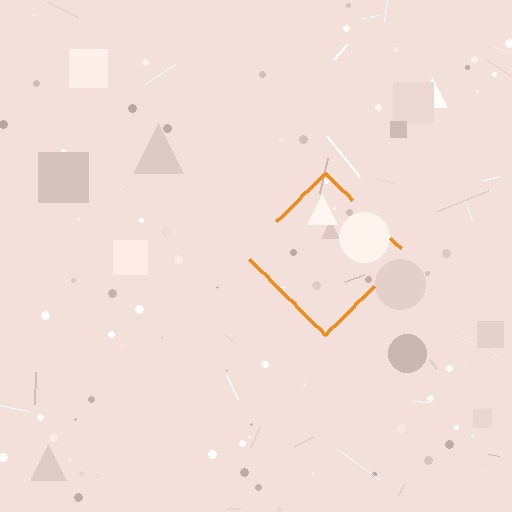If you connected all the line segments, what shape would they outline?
They would outline a diamond.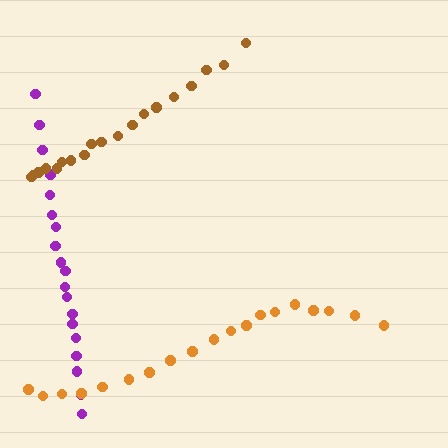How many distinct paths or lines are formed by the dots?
There are 3 distinct paths.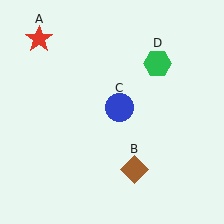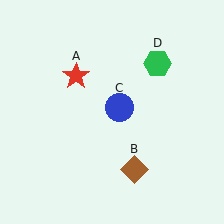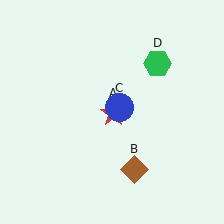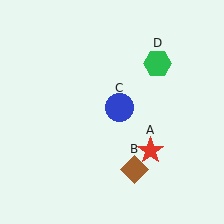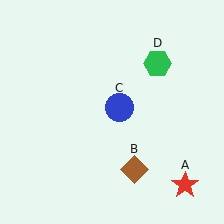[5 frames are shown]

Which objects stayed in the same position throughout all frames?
Brown diamond (object B) and blue circle (object C) and green hexagon (object D) remained stationary.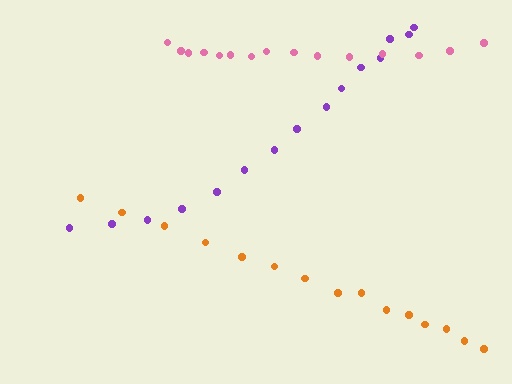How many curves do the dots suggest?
There are 3 distinct paths.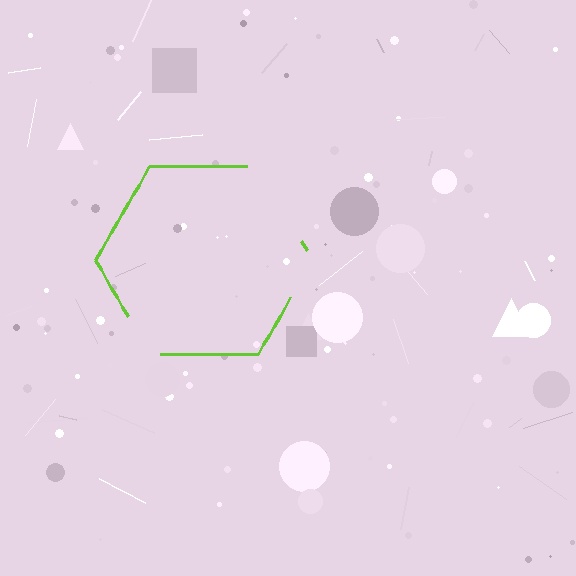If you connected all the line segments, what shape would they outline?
They would outline a hexagon.